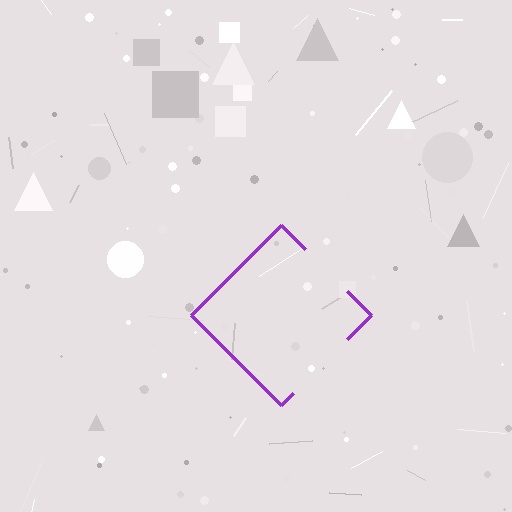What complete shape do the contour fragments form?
The contour fragments form a diamond.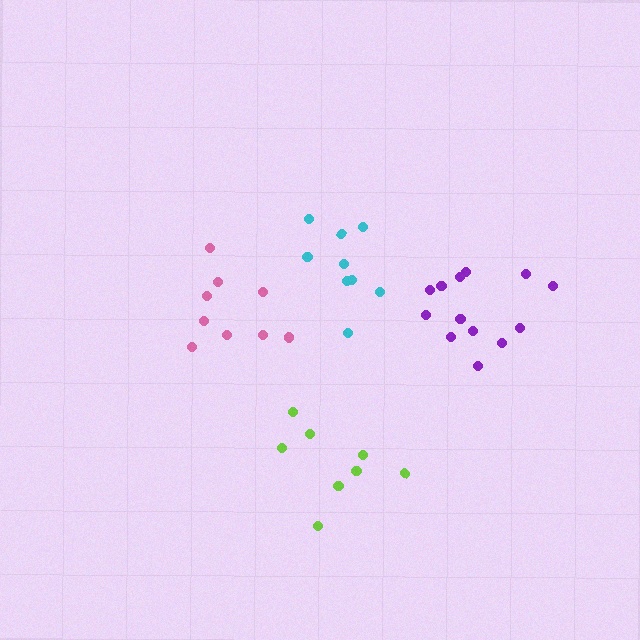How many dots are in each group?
Group 1: 9 dots, Group 2: 8 dots, Group 3: 13 dots, Group 4: 9 dots (39 total).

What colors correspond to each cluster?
The clusters are colored: pink, lime, purple, cyan.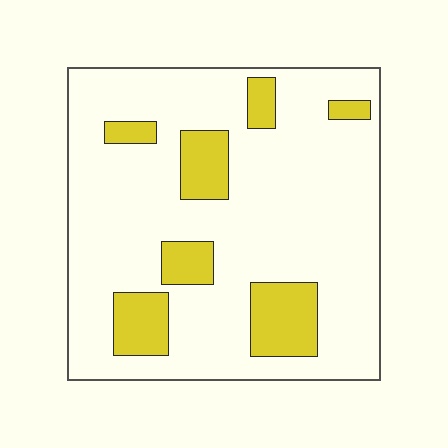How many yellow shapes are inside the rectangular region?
7.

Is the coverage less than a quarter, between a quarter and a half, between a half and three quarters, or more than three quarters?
Less than a quarter.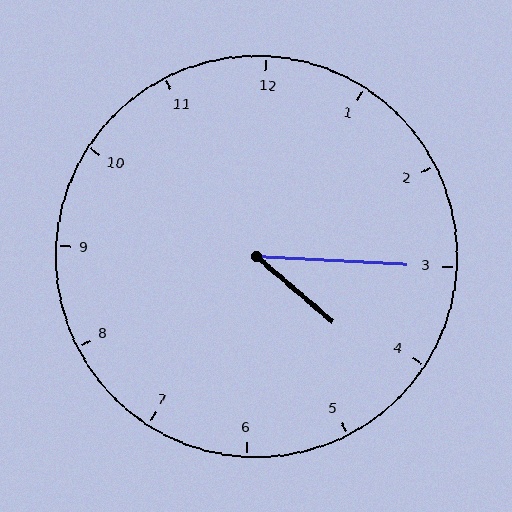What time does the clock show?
4:15.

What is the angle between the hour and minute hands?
Approximately 38 degrees.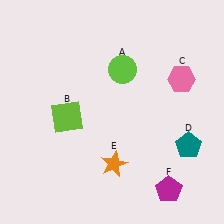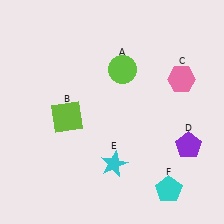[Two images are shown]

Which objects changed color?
D changed from teal to purple. E changed from orange to cyan. F changed from magenta to cyan.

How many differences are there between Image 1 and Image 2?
There are 3 differences between the two images.